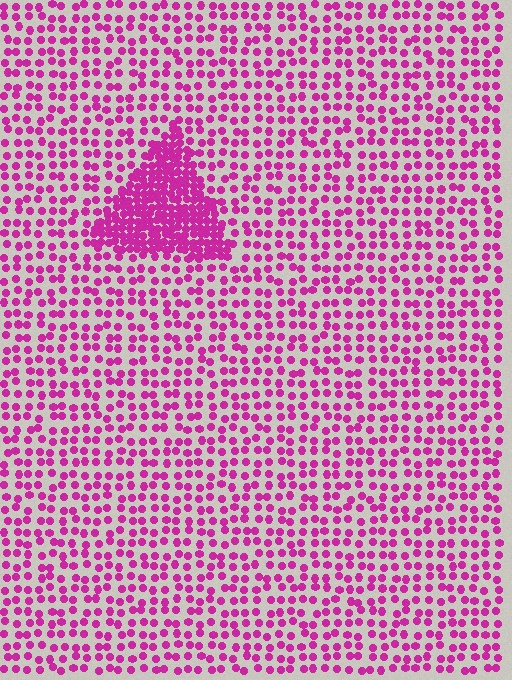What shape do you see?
I see a triangle.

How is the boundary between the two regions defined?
The boundary is defined by a change in element density (approximately 2.7x ratio). All elements are the same color, size, and shape.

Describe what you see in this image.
The image contains small magenta elements arranged at two different densities. A triangle-shaped region is visible where the elements are more densely packed than the surrounding area.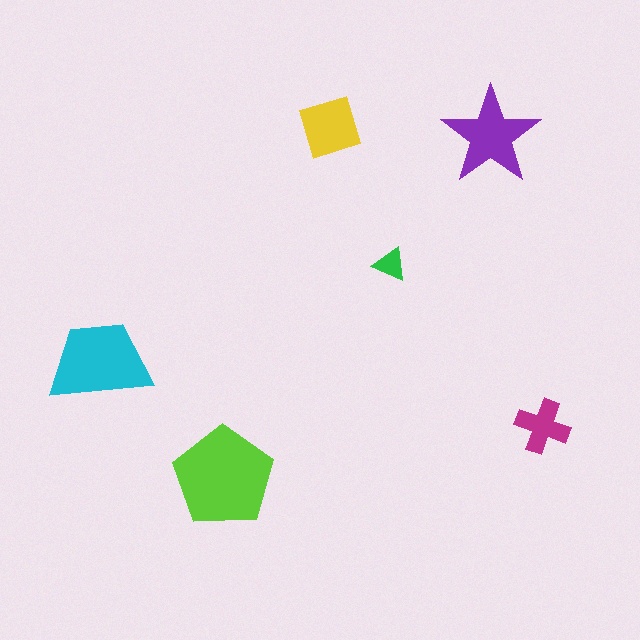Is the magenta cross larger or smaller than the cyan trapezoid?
Smaller.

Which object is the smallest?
The green triangle.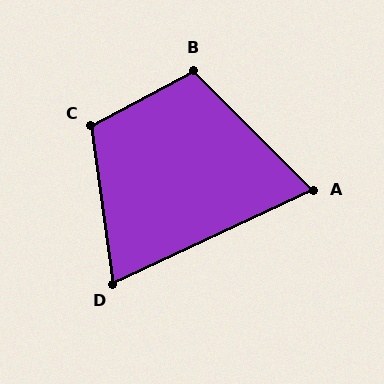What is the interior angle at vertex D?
Approximately 73 degrees (acute).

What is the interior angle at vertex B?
Approximately 107 degrees (obtuse).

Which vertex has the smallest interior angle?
A, at approximately 70 degrees.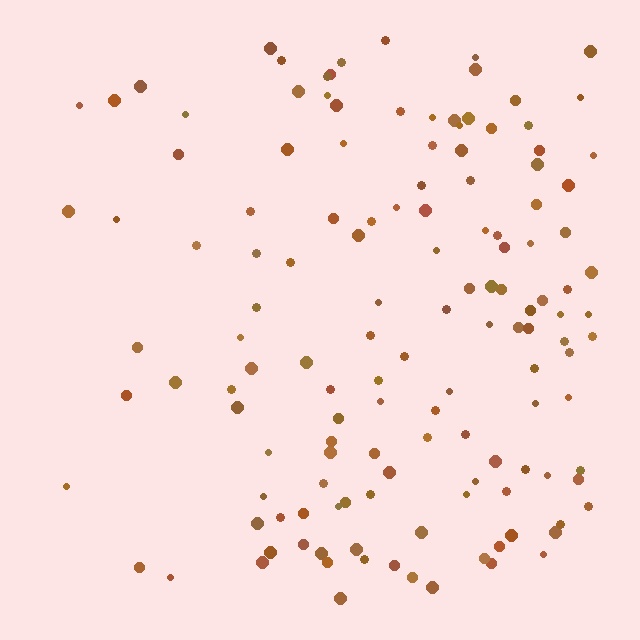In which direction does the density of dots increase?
From left to right, with the right side densest.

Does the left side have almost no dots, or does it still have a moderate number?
Still a moderate number, just noticeably fewer than the right.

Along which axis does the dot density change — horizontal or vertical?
Horizontal.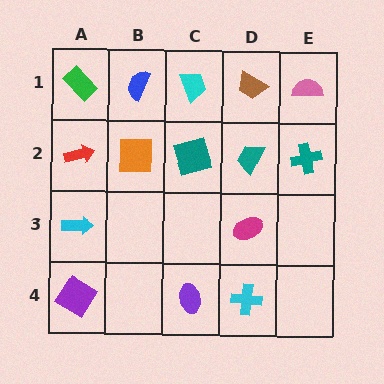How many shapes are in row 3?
2 shapes.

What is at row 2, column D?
A teal trapezoid.